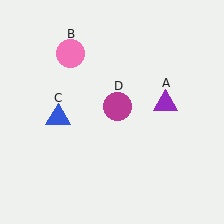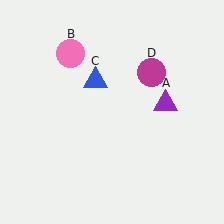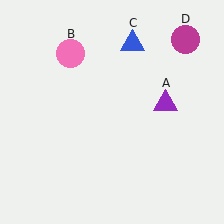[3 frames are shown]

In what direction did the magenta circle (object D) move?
The magenta circle (object D) moved up and to the right.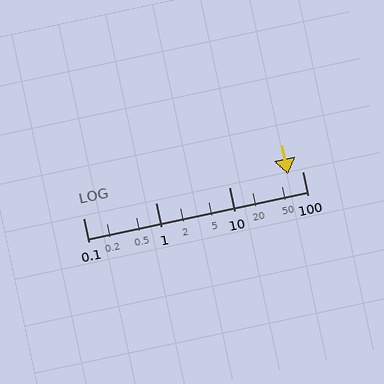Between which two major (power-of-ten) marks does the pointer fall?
The pointer is between 10 and 100.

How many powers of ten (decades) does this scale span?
The scale spans 3 decades, from 0.1 to 100.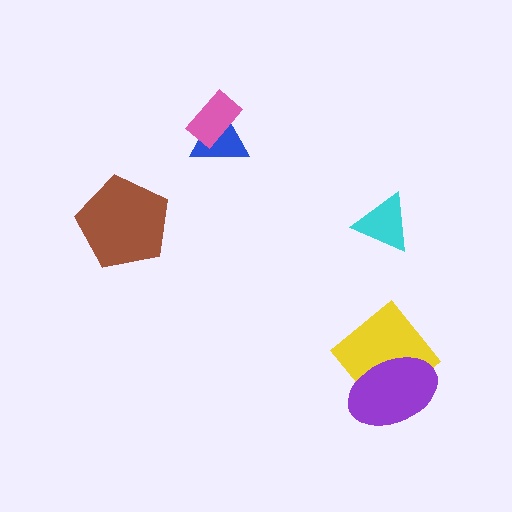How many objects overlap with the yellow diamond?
1 object overlaps with the yellow diamond.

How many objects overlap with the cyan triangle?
0 objects overlap with the cyan triangle.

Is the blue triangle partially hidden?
Yes, it is partially covered by another shape.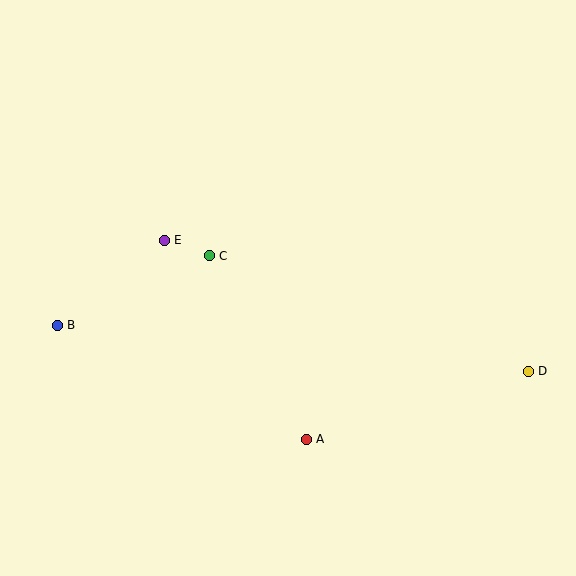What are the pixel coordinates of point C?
Point C is at (209, 256).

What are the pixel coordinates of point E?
Point E is at (164, 240).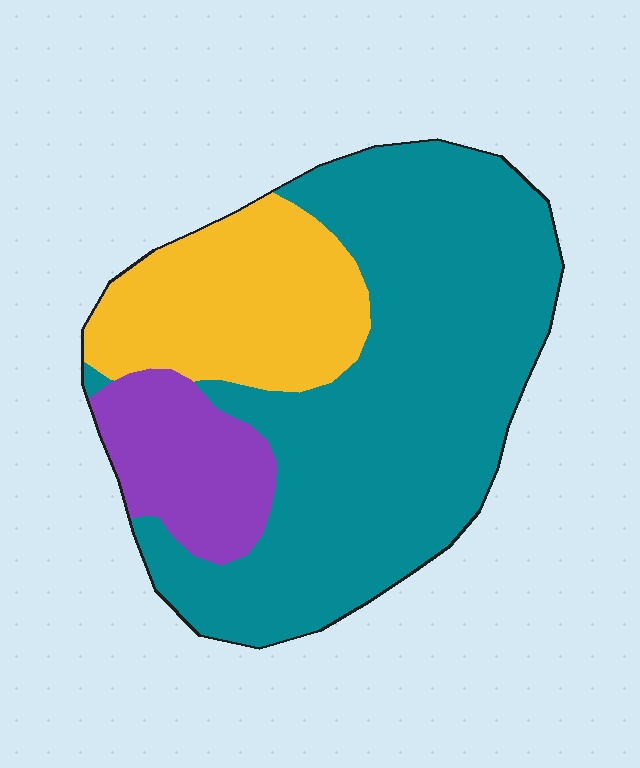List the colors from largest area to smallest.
From largest to smallest: teal, yellow, purple.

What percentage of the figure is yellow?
Yellow takes up about one quarter (1/4) of the figure.